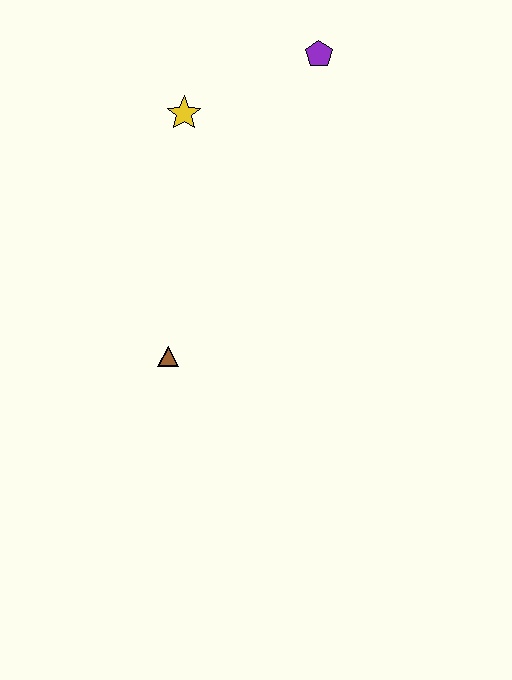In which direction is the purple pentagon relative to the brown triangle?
The purple pentagon is above the brown triangle.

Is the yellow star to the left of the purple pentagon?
Yes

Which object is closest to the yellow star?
The purple pentagon is closest to the yellow star.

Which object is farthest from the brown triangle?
The purple pentagon is farthest from the brown triangle.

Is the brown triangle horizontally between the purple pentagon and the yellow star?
No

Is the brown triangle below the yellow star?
Yes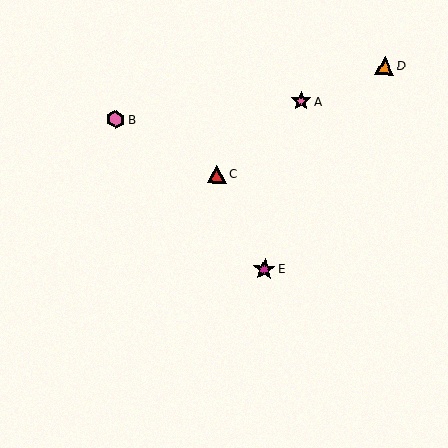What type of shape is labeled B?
Shape B is a pink hexagon.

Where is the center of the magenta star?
The center of the magenta star is at (265, 269).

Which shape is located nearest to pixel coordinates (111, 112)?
The pink hexagon (labeled B) at (116, 119) is nearest to that location.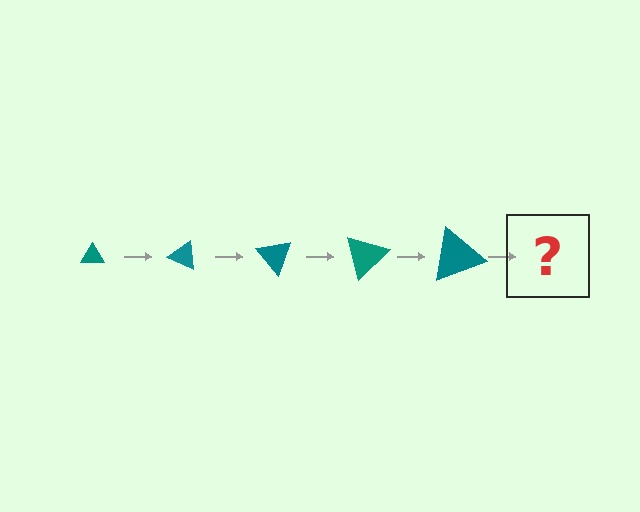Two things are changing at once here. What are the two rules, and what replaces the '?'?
The two rules are that the triangle grows larger each step and it rotates 25 degrees each step. The '?' should be a triangle, larger than the previous one and rotated 125 degrees from the start.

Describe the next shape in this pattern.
It should be a triangle, larger than the previous one and rotated 125 degrees from the start.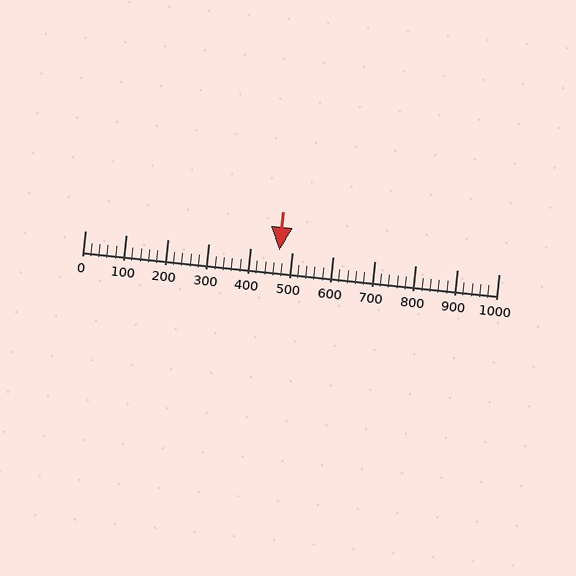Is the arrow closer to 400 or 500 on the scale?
The arrow is closer to 500.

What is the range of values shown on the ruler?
The ruler shows values from 0 to 1000.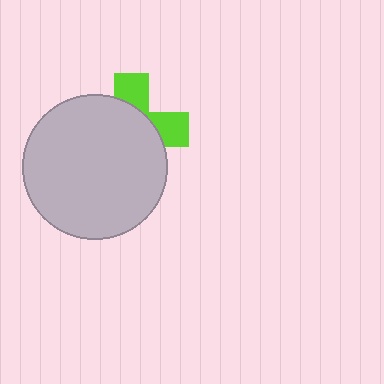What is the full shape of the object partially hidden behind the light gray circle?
The partially hidden object is a lime cross.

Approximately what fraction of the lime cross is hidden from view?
Roughly 66% of the lime cross is hidden behind the light gray circle.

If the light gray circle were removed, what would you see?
You would see the complete lime cross.